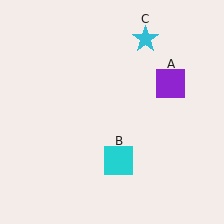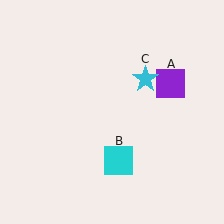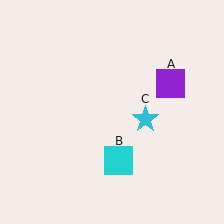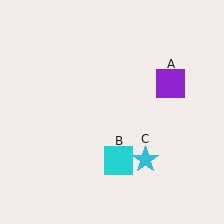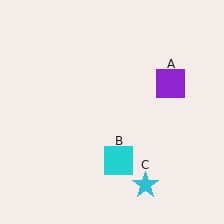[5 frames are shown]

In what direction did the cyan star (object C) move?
The cyan star (object C) moved down.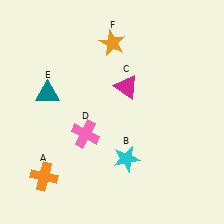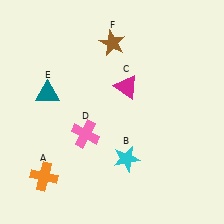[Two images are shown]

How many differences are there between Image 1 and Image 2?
There is 1 difference between the two images.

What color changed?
The star (F) changed from orange in Image 1 to brown in Image 2.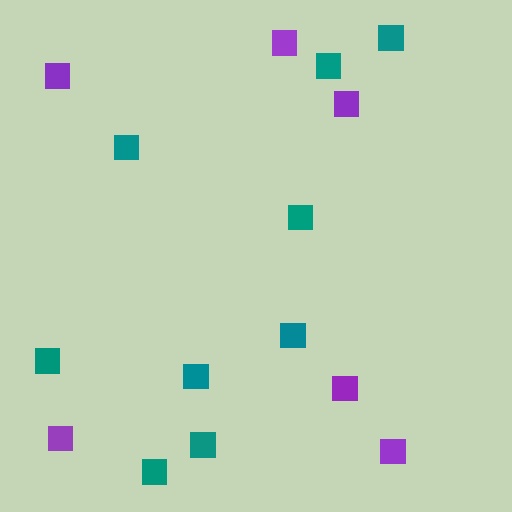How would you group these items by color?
There are 2 groups: one group of purple squares (6) and one group of teal squares (9).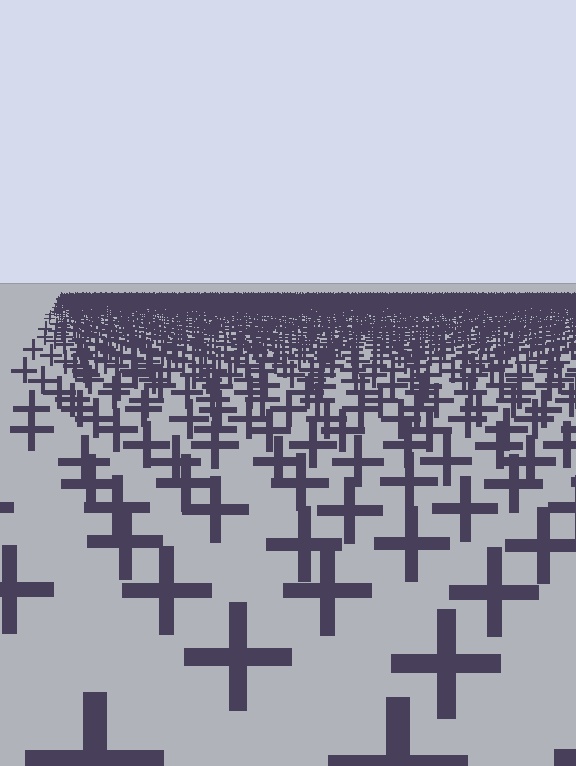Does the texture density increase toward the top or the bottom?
Density increases toward the top.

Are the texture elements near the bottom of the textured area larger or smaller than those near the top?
Larger. Near the bottom, elements are closer to the viewer and appear at a bigger on-screen size.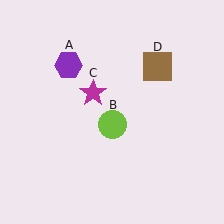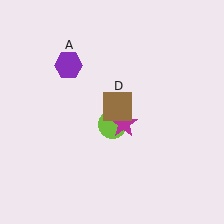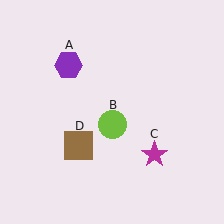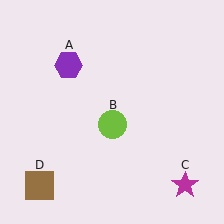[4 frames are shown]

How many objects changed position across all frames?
2 objects changed position: magenta star (object C), brown square (object D).